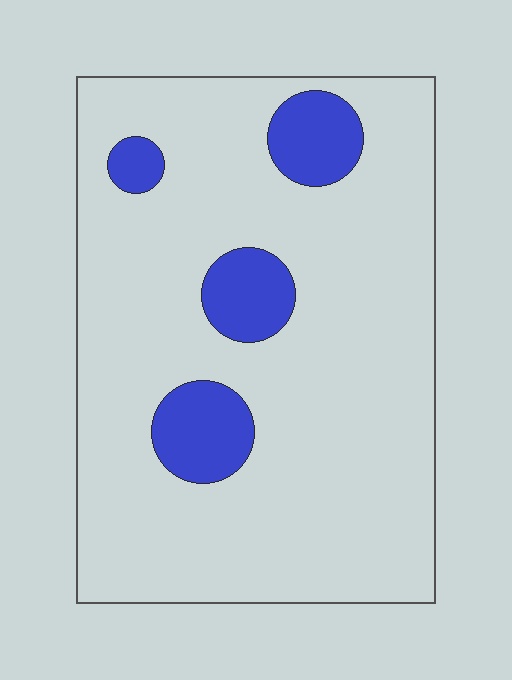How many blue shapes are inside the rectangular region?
4.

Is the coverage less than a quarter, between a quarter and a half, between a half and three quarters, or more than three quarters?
Less than a quarter.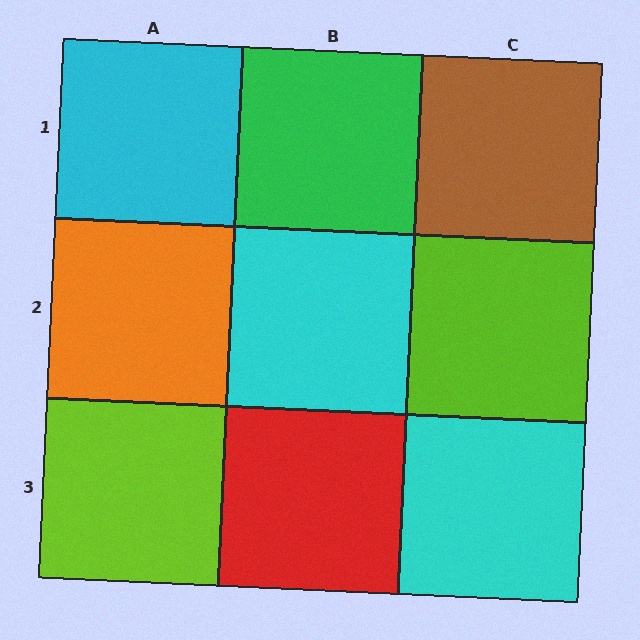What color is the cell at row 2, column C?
Lime.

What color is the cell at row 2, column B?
Cyan.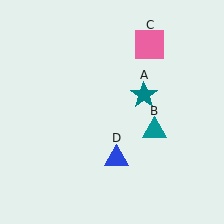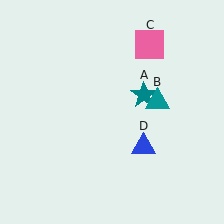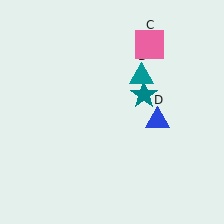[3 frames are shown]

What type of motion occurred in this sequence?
The teal triangle (object B), blue triangle (object D) rotated counterclockwise around the center of the scene.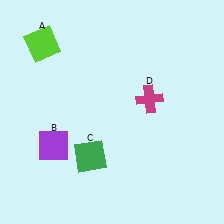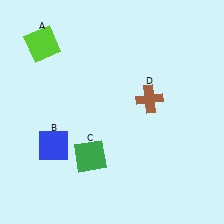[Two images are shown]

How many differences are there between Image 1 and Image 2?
There are 2 differences between the two images.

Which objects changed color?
B changed from purple to blue. D changed from magenta to brown.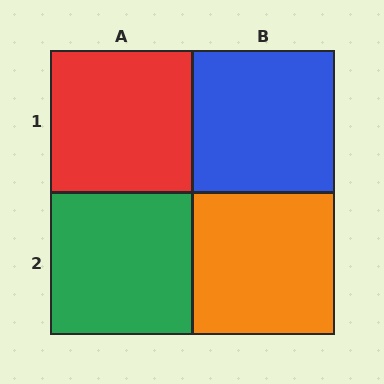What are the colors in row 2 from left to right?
Green, orange.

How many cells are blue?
1 cell is blue.